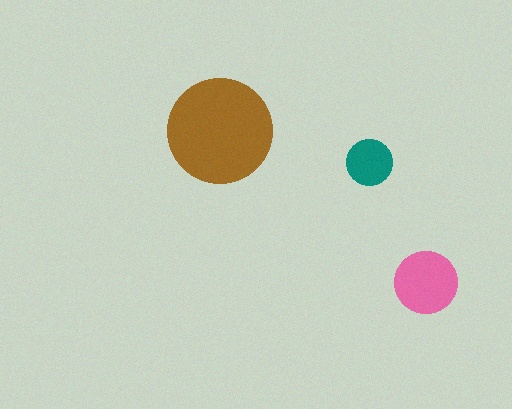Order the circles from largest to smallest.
the brown one, the pink one, the teal one.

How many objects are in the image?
There are 3 objects in the image.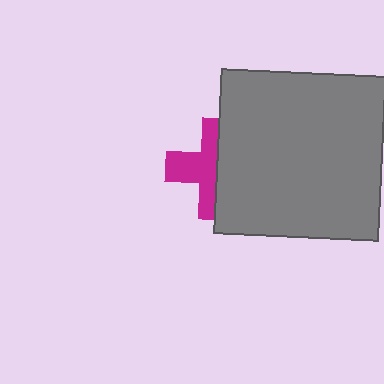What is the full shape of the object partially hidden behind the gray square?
The partially hidden object is a magenta cross.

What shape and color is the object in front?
The object in front is a gray square.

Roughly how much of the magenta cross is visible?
About half of it is visible (roughly 51%).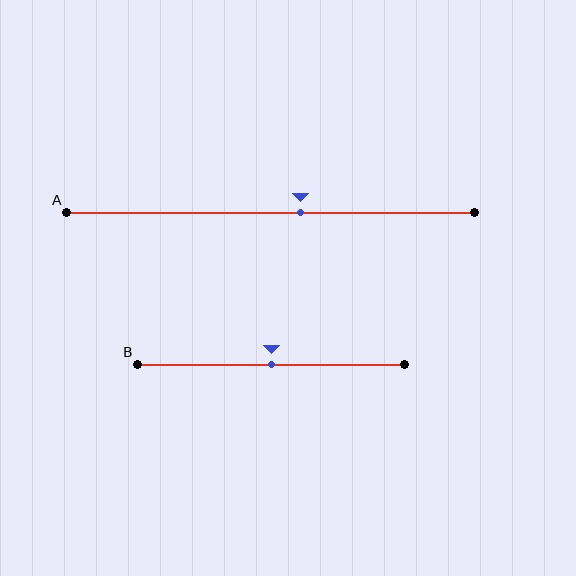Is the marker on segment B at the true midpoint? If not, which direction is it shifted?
Yes, the marker on segment B is at the true midpoint.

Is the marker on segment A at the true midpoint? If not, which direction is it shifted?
No, the marker on segment A is shifted to the right by about 7% of the segment length.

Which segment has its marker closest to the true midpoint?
Segment B has its marker closest to the true midpoint.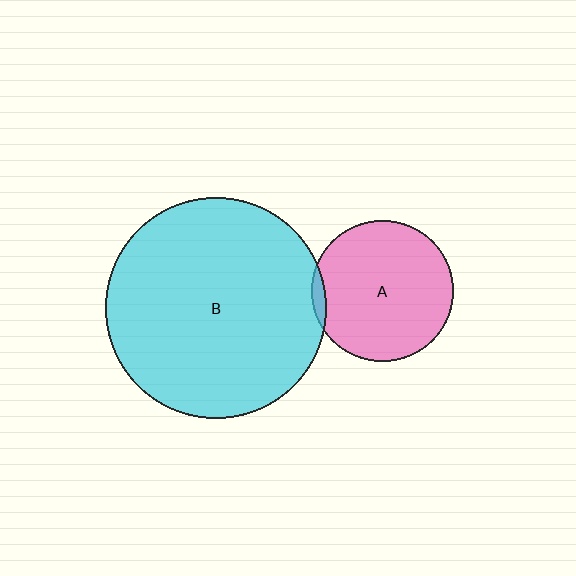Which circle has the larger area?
Circle B (cyan).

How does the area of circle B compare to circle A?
Approximately 2.4 times.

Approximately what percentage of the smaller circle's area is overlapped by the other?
Approximately 5%.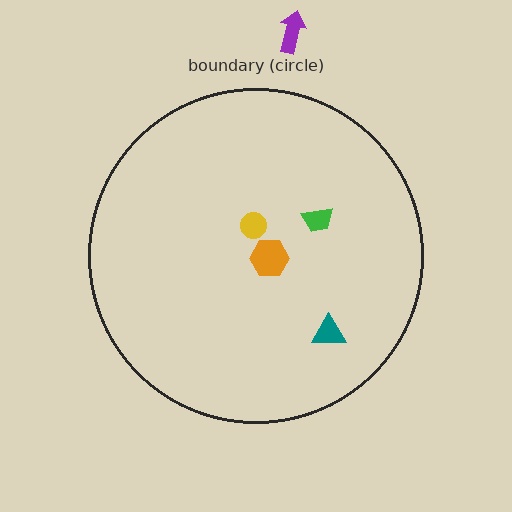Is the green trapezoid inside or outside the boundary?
Inside.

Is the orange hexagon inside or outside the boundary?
Inside.